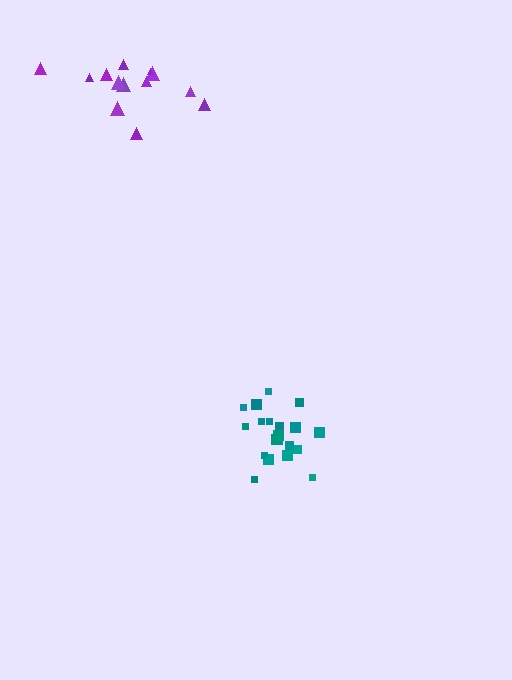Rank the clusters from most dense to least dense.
teal, purple.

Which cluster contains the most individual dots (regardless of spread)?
Teal (21).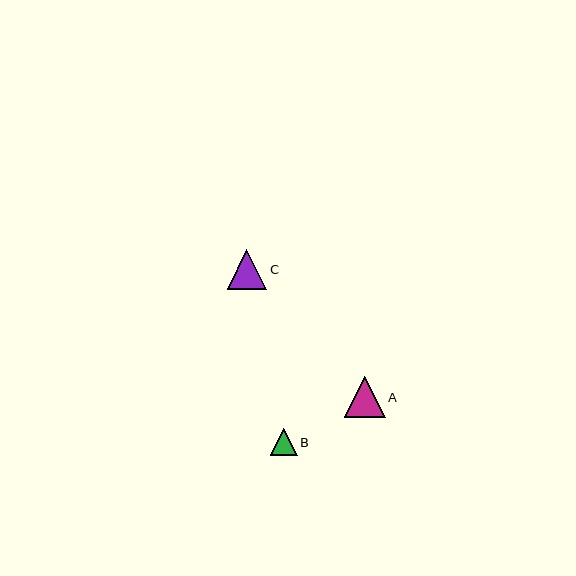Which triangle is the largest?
Triangle A is the largest with a size of approximately 41 pixels.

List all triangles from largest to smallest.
From largest to smallest: A, C, B.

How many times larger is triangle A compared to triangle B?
Triangle A is approximately 1.5 times the size of triangle B.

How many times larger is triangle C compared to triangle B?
Triangle C is approximately 1.5 times the size of triangle B.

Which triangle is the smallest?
Triangle B is the smallest with a size of approximately 27 pixels.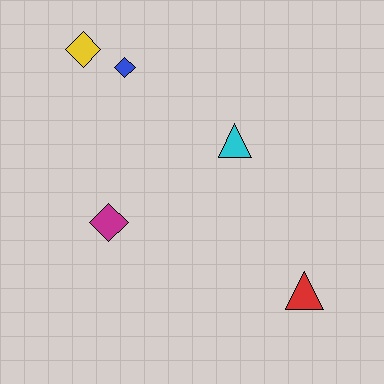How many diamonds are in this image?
There are 3 diamonds.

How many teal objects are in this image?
There are no teal objects.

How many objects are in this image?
There are 5 objects.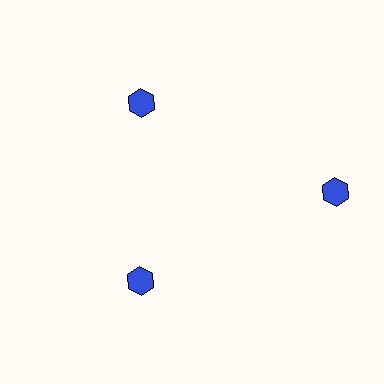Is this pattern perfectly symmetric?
No. The 3 blue hexagons are arranged in a ring, but one element near the 3 o'clock position is pushed outward from the center, breaking the 3-fold rotational symmetry.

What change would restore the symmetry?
The symmetry would be restored by moving it inward, back onto the ring so that all 3 hexagons sit at equal angles and equal distance from the center.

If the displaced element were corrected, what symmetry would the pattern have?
It would have 3-fold rotational symmetry — the pattern would map onto itself every 120 degrees.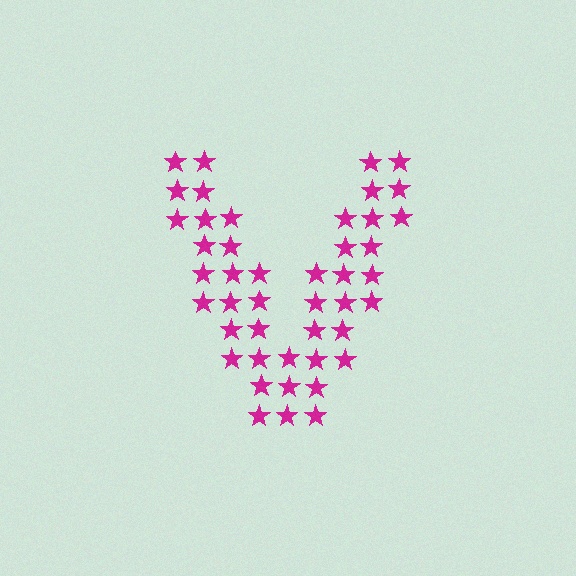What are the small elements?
The small elements are stars.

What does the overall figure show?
The overall figure shows the letter V.